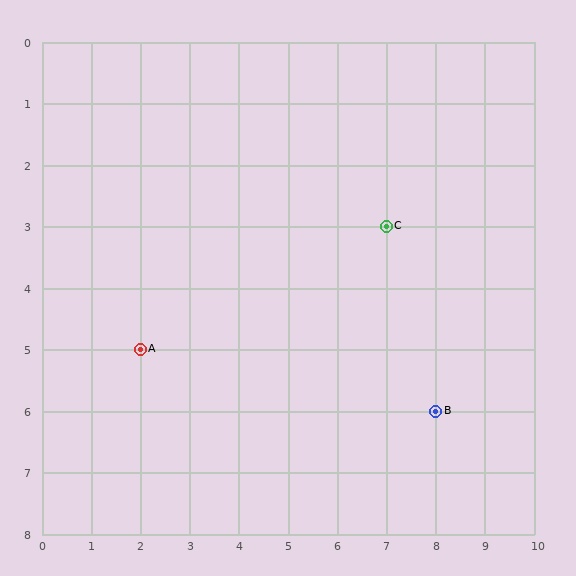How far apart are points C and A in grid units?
Points C and A are 5 columns and 2 rows apart (about 5.4 grid units diagonally).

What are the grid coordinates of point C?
Point C is at grid coordinates (7, 3).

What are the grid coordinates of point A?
Point A is at grid coordinates (2, 5).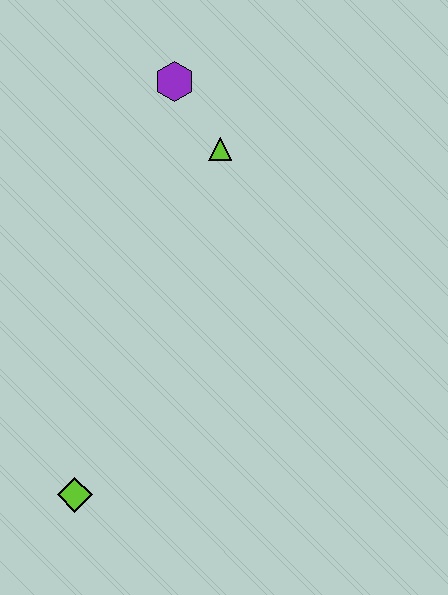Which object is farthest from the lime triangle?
The lime diamond is farthest from the lime triangle.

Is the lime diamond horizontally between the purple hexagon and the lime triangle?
No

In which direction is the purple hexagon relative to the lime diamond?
The purple hexagon is above the lime diamond.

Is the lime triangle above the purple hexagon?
No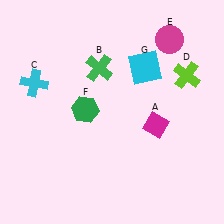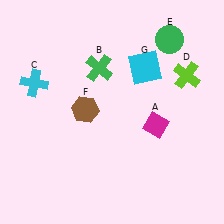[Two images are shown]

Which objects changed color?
E changed from magenta to green. F changed from green to brown.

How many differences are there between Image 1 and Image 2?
There are 2 differences between the two images.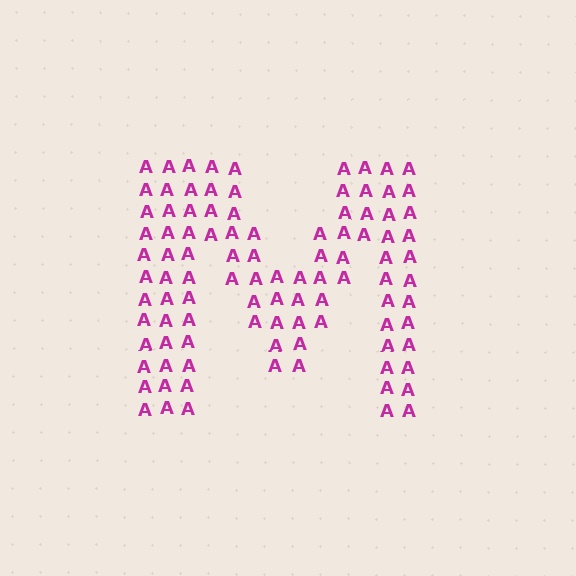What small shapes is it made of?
It is made of small letter A's.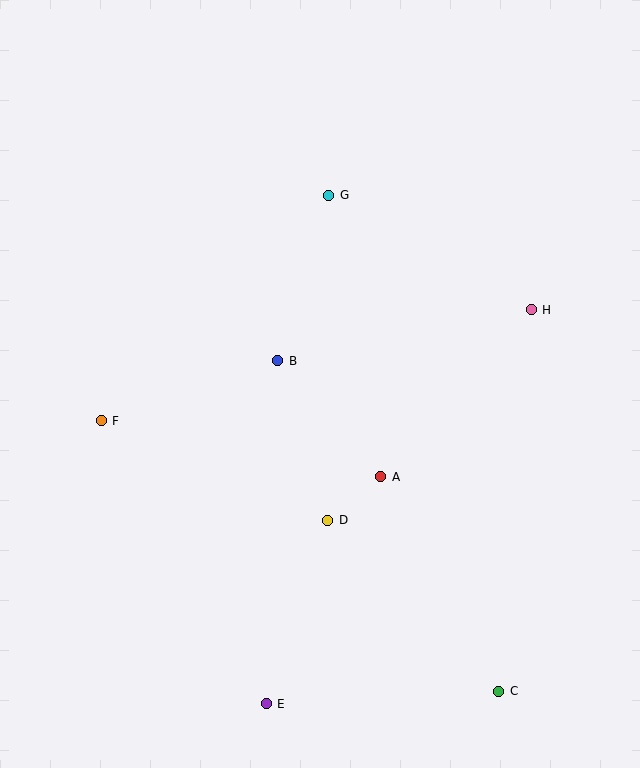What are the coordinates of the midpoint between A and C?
The midpoint between A and C is at (440, 584).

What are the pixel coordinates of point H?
Point H is at (531, 310).